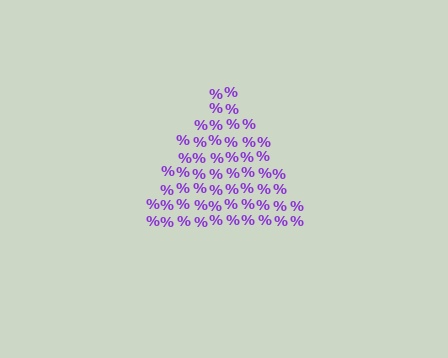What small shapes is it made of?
It is made of small percent signs.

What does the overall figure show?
The overall figure shows a triangle.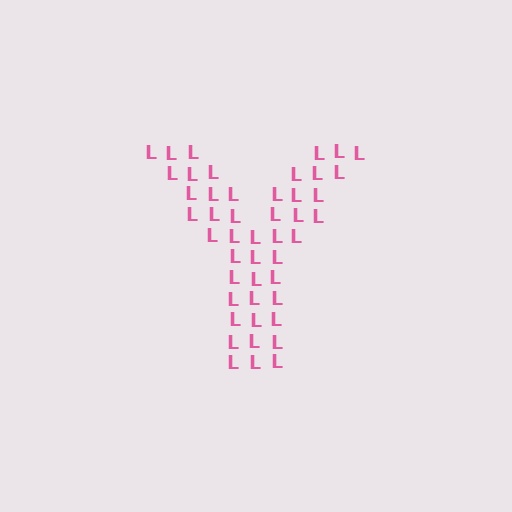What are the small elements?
The small elements are letter L's.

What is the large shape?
The large shape is the letter Y.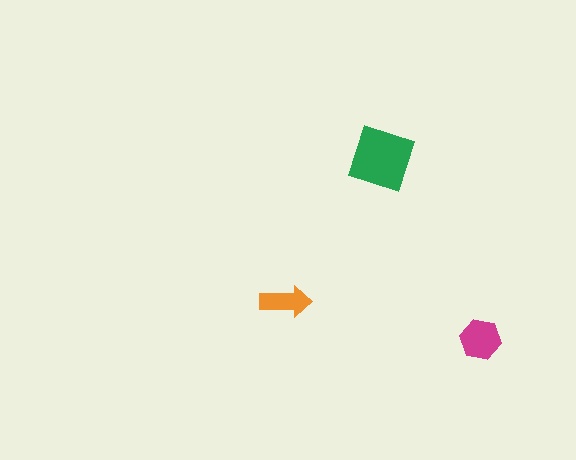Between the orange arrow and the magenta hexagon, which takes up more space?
The magenta hexagon.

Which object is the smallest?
The orange arrow.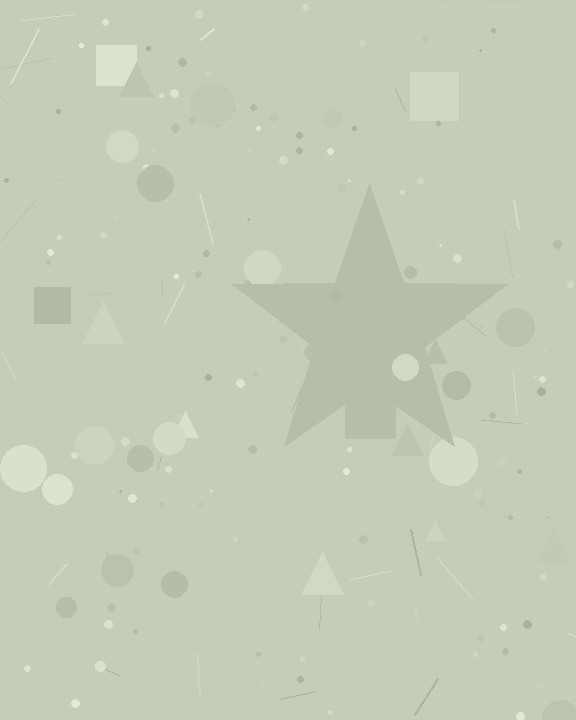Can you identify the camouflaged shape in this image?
The camouflaged shape is a star.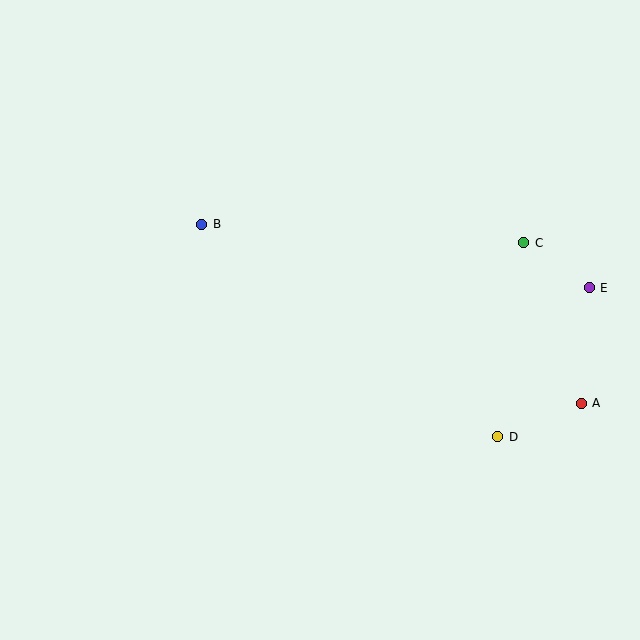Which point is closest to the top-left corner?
Point B is closest to the top-left corner.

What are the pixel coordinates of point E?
Point E is at (589, 288).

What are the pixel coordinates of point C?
Point C is at (524, 243).